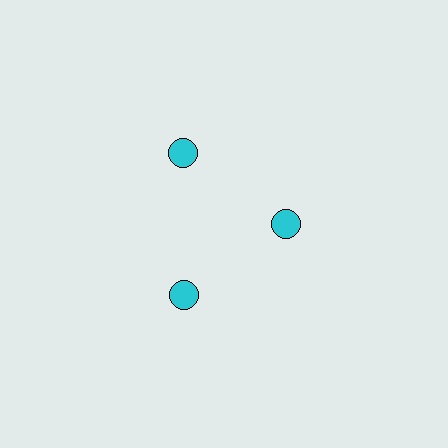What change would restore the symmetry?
The symmetry would be restored by moving it outward, back onto the ring so that all 3 circles sit at equal angles and equal distance from the center.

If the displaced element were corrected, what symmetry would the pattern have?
It would have 3-fold rotational symmetry — the pattern would map onto itself every 120 degrees.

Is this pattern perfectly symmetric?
No. The 3 cyan circles are arranged in a ring, but one element near the 3 o'clock position is pulled inward toward the center, breaking the 3-fold rotational symmetry.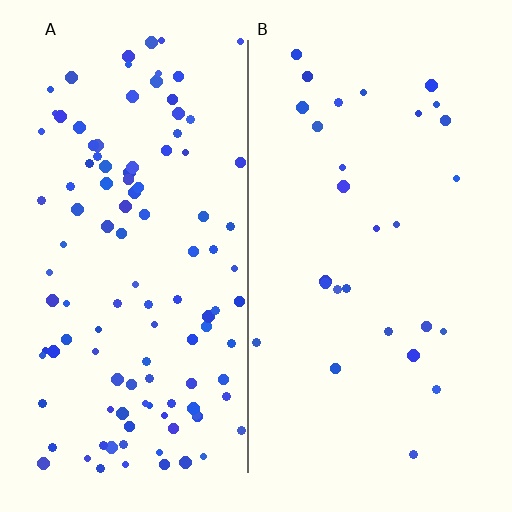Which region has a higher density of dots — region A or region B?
A (the left).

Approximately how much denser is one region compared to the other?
Approximately 3.9× — region A over region B.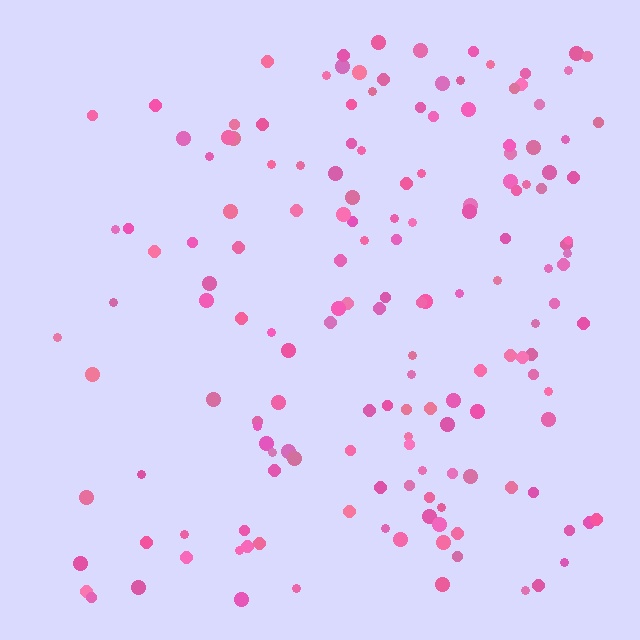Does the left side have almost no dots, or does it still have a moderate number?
Still a moderate number, just noticeably fewer than the right.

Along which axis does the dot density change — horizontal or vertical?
Horizontal.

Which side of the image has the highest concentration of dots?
The right.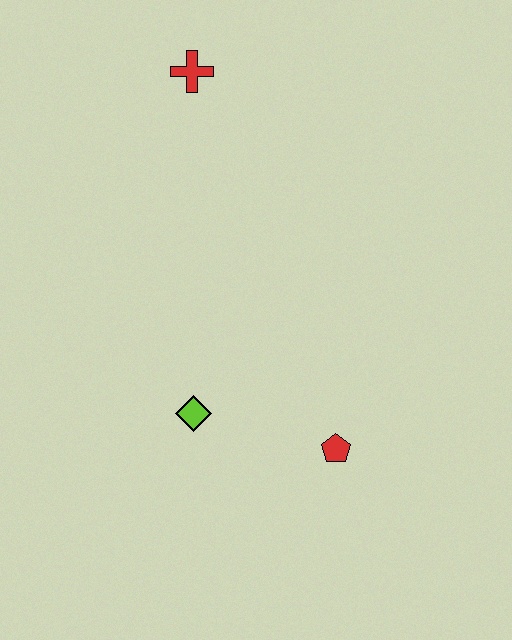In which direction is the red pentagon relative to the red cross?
The red pentagon is below the red cross.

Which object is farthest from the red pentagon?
The red cross is farthest from the red pentagon.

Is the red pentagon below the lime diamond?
Yes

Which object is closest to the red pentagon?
The lime diamond is closest to the red pentagon.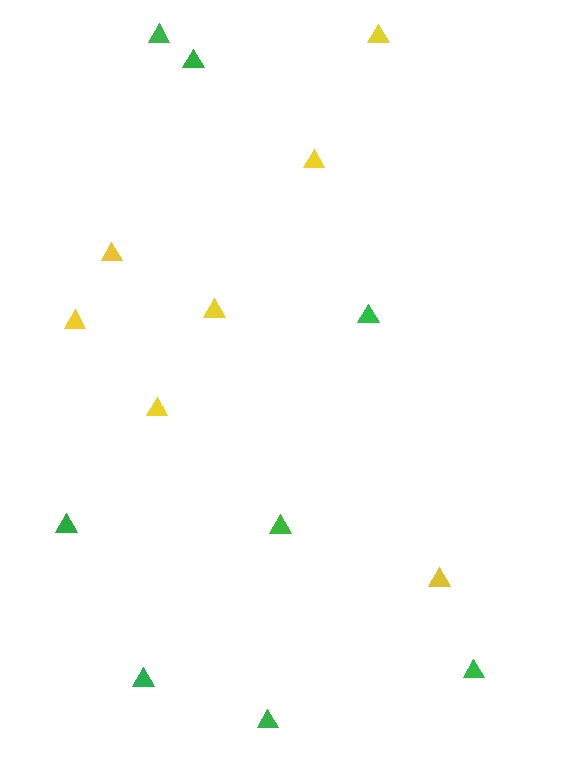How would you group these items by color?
There are 2 groups: one group of yellow triangles (7) and one group of green triangles (8).